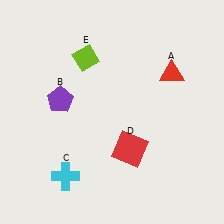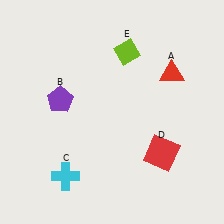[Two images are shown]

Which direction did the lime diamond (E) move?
The lime diamond (E) moved right.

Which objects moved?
The objects that moved are: the red square (D), the lime diamond (E).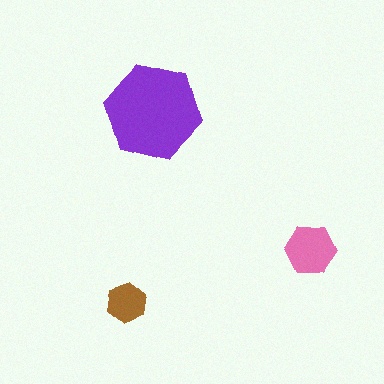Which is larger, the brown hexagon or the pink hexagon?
The pink one.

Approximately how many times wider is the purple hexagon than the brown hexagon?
About 2.5 times wider.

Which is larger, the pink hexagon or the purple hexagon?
The purple one.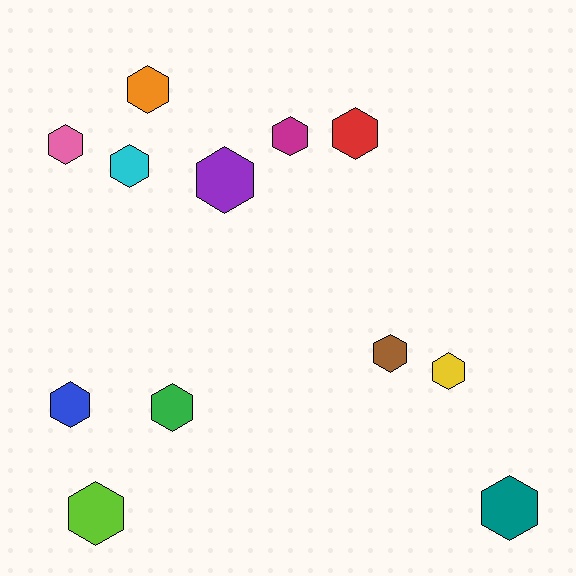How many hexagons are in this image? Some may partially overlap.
There are 12 hexagons.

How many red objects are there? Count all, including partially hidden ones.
There is 1 red object.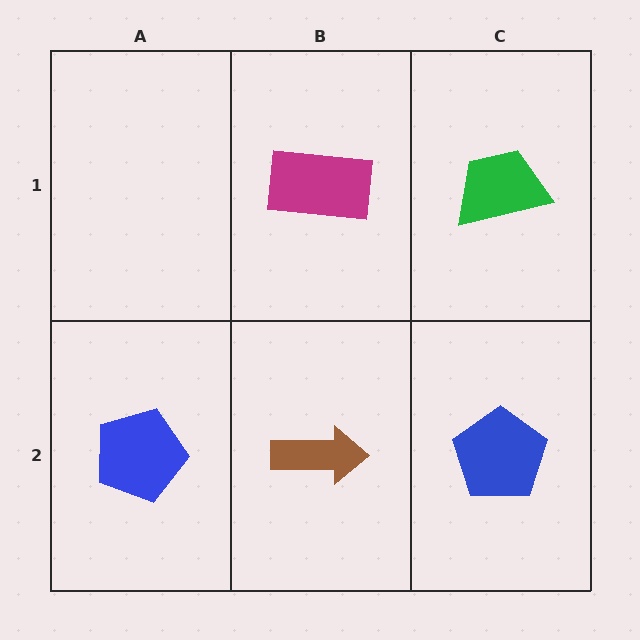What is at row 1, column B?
A magenta rectangle.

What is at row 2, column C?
A blue pentagon.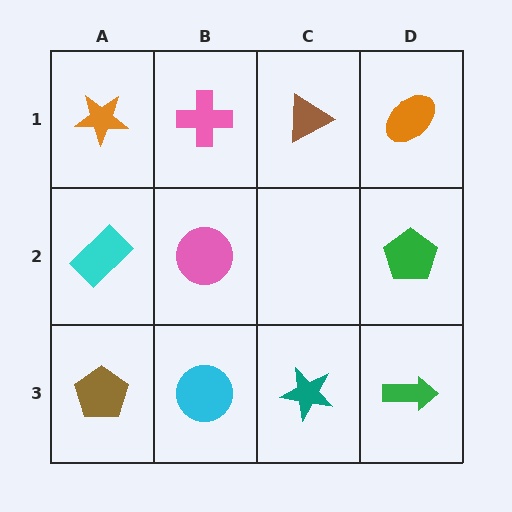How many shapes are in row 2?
3 shapes.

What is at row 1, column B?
A pink cross.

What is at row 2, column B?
A pink circle.